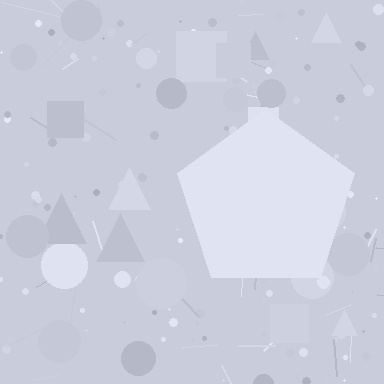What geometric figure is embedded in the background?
A pentagon is embedded in the background.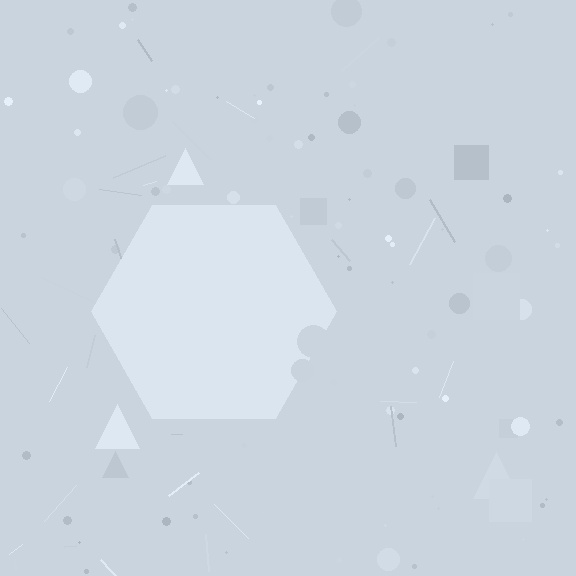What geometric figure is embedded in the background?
A hexagon is embedded in the background.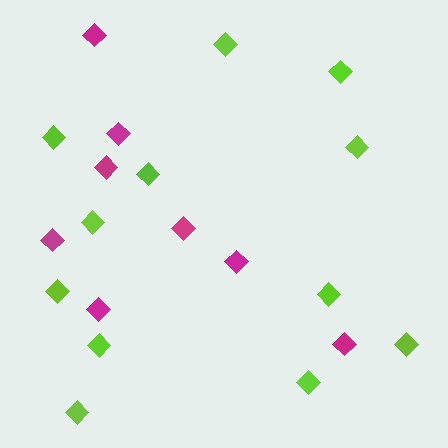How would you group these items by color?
There are 2 groups: one group of magenta diamonds (8) and one group of lime diamonds (12).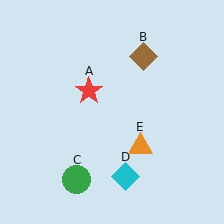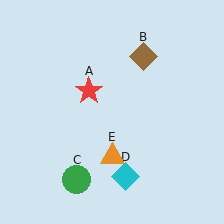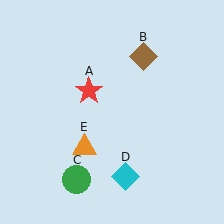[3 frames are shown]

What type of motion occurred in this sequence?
The orange triangle (object E) rotated clockwise around the center of the scene.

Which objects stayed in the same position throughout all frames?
Red star (object A) and brown diamond (object B) and green circle (object C) and cyan diamond (object D) remained stationary.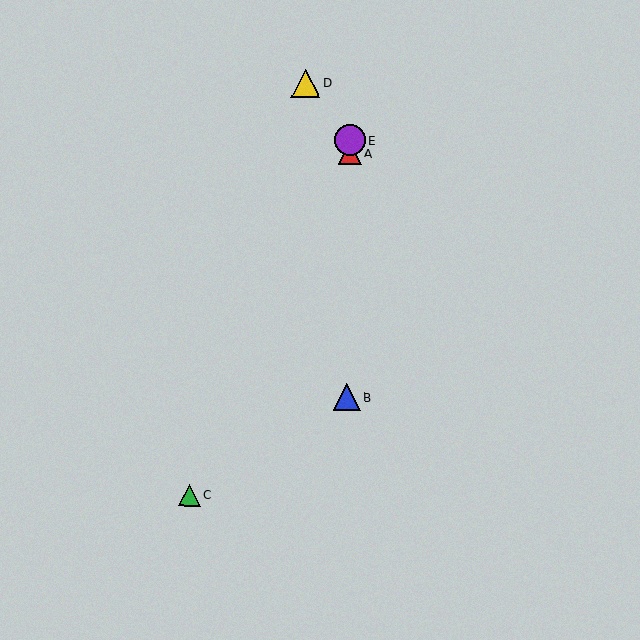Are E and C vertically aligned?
No, E is at x≈350 and C is at x≈189.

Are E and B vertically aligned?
Yes, both are at x≈350.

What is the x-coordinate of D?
Object D is at x≈306.